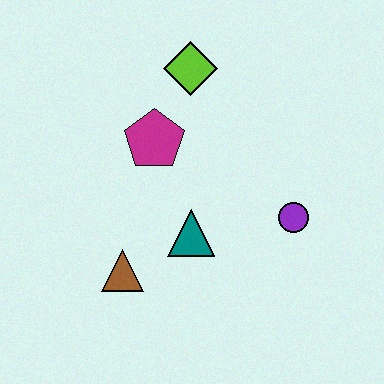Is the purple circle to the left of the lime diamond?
No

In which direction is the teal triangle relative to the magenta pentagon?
The teal triangle is below the magenta pentagon.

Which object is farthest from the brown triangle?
The lime diamond is farthest from the brown triangle.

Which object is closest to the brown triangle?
The teal triangle is closest to the brown triangle.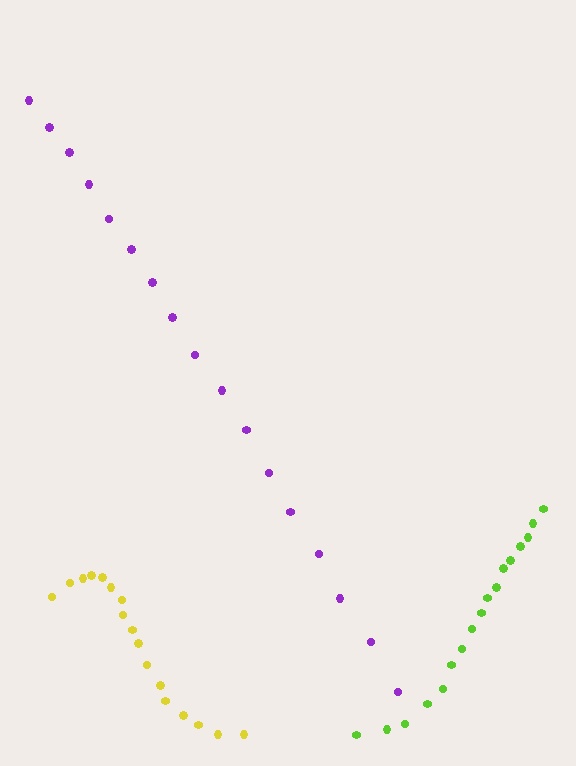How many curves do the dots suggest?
There are 3 distinct paths.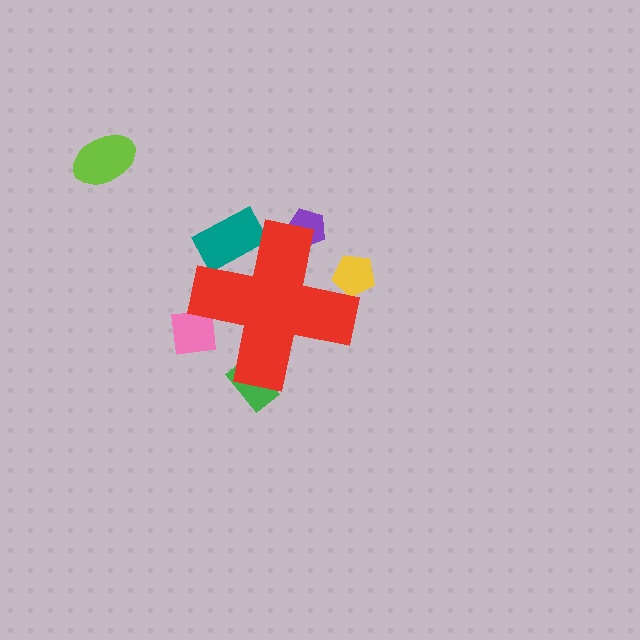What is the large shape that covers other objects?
A red cross.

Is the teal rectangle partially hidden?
Yes, the teal rectangle is partially hidden behind the red cross.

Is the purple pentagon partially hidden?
Yes, the purple pentagon is partially hidden behind the red cross.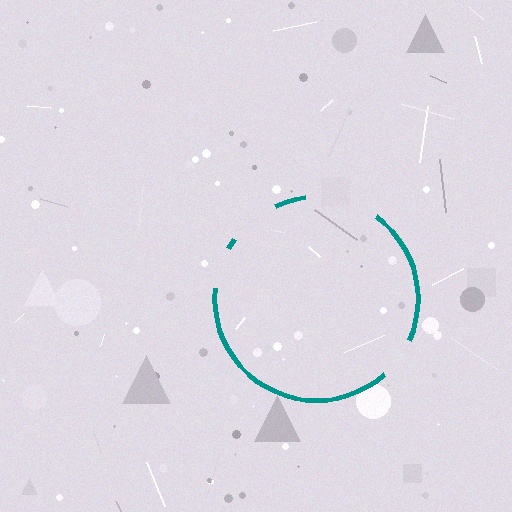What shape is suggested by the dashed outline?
The dashed outline suggests a circle.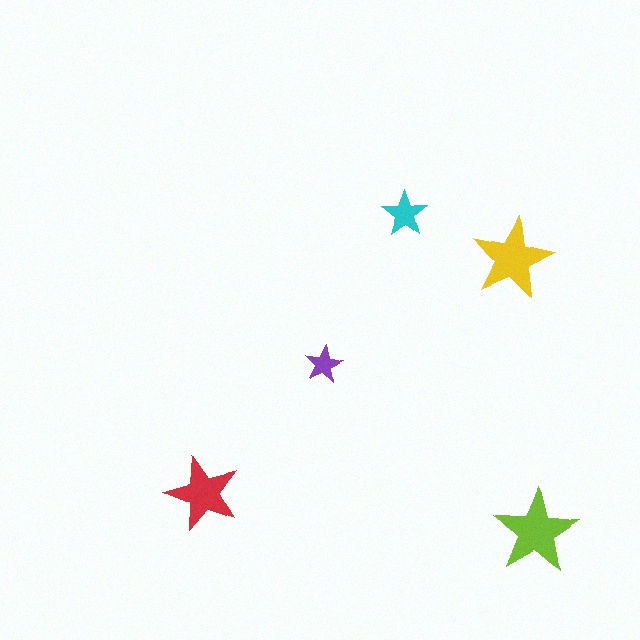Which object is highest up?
The cyan star is topmost.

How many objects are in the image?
There are 5 objects in the image.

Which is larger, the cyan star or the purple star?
The cyan one.